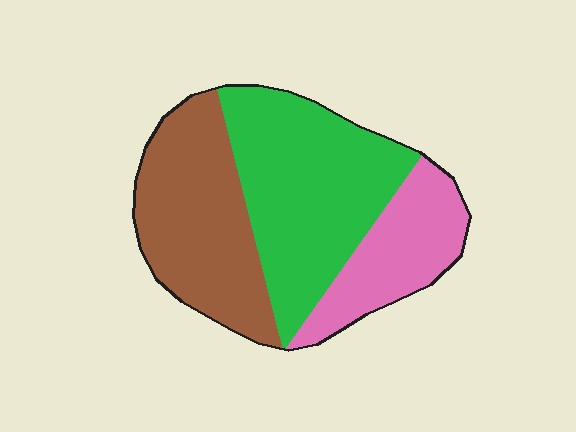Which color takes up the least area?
Pink, at roughly 20%.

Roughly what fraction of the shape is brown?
Brown covers 35% of the shape.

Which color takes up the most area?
Green, at roughly 45%.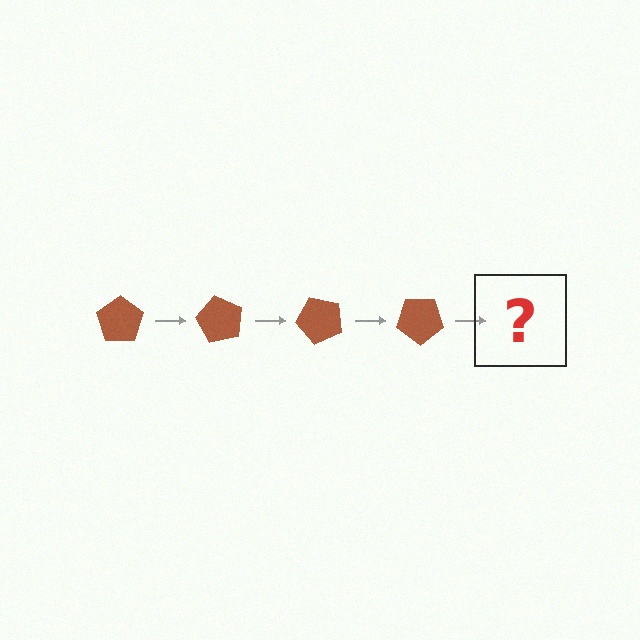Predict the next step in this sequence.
The next step is a brown pentagon rotated 240 degrees.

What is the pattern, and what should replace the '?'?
The pattern is that the pentagon rotates 60 degrees each step. The '?' should be a brown pentagon rotated 240 degrees.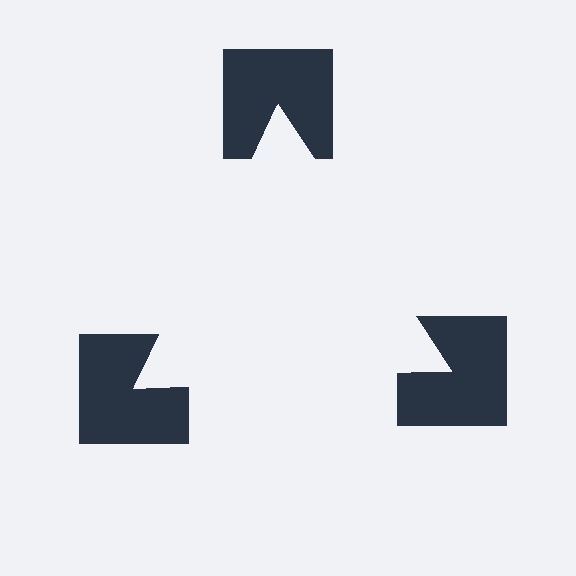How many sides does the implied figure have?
3 sides.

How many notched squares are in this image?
There are 3 — one at each vertex of the illusory triangle.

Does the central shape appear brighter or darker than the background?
It typically appears slightly brighter than the background, even though no actual brightness change is drawn.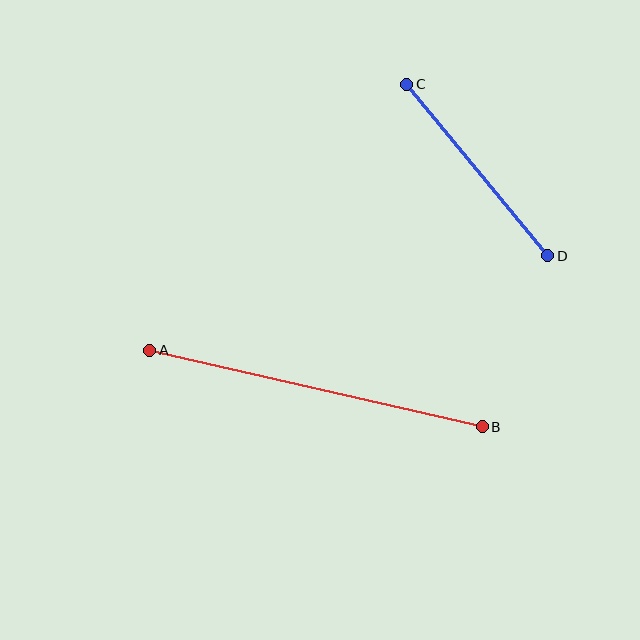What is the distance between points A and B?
The distance is approximately 341 pixels.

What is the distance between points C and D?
The distance is approximately 222 pixels.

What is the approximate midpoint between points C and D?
The midpoint is at approximately (477, 170) pixels.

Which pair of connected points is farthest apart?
Points A and B are farthest apart.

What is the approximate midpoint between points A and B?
The midpoint is at approximately (316, 388) pixels.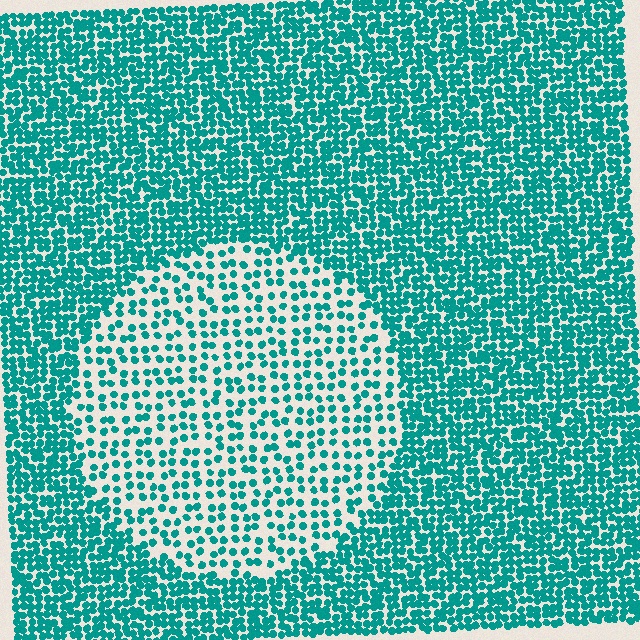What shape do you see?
I see a circle.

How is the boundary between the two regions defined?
The boundary is defined by a change in element density (approximately 2.2x ratio). All elements are the same color, size, and shape.